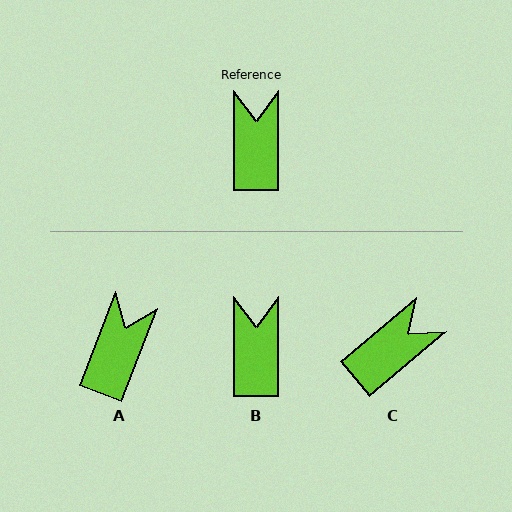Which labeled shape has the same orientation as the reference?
B.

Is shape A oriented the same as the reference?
No, it is off by about 21 degrees.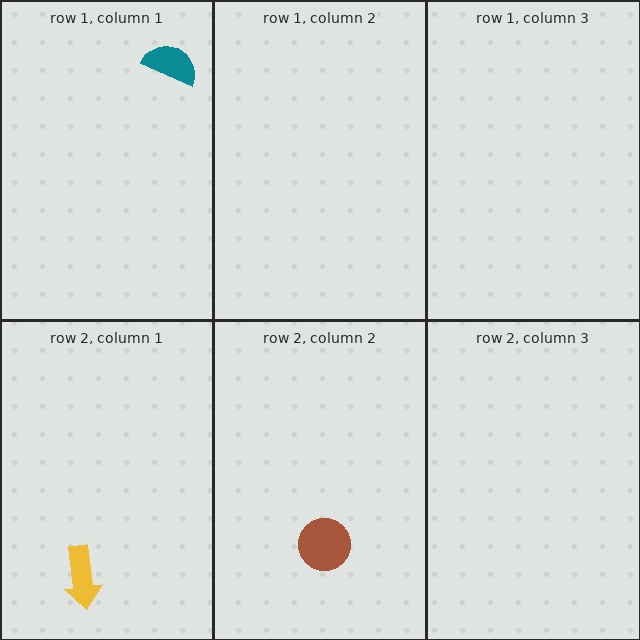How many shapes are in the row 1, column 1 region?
1.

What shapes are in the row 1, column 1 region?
The teal semicircle.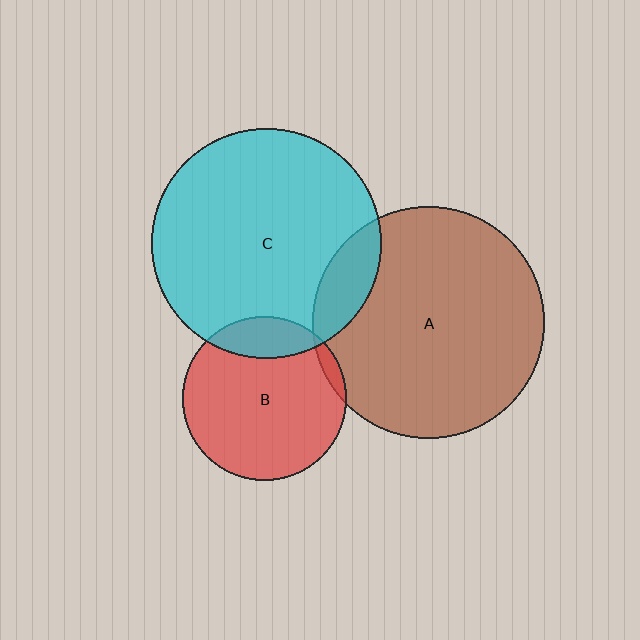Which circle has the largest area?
Circle A (brown).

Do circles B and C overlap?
Yes.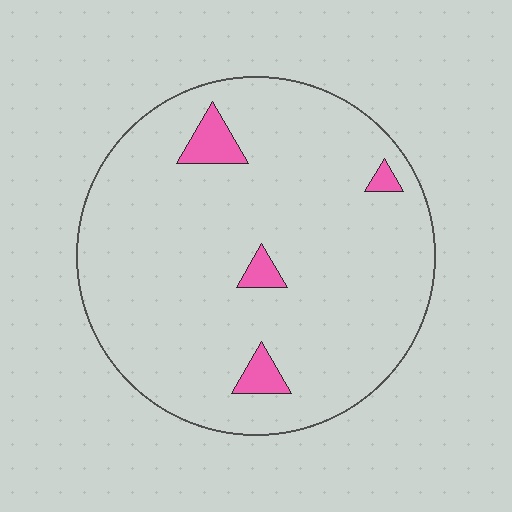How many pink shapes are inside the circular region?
4.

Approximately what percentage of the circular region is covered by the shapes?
Approximately 5%.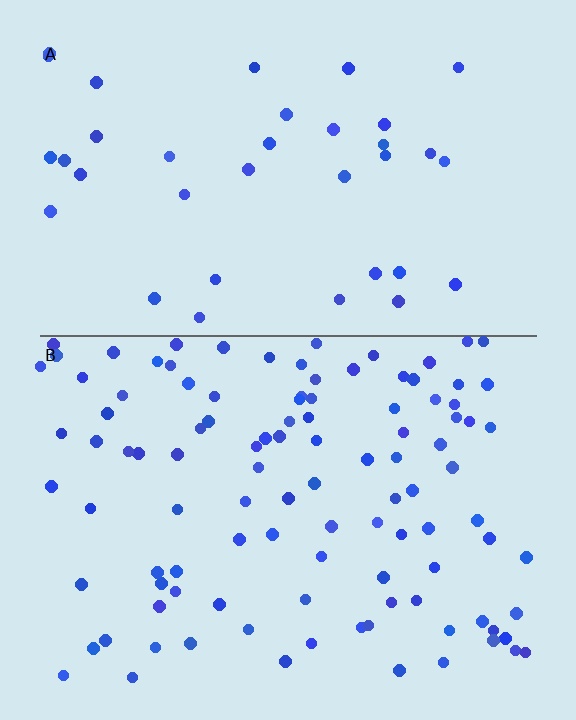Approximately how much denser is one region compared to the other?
Approximately 2.9× — region B over region A.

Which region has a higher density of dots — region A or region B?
B (the bottom).